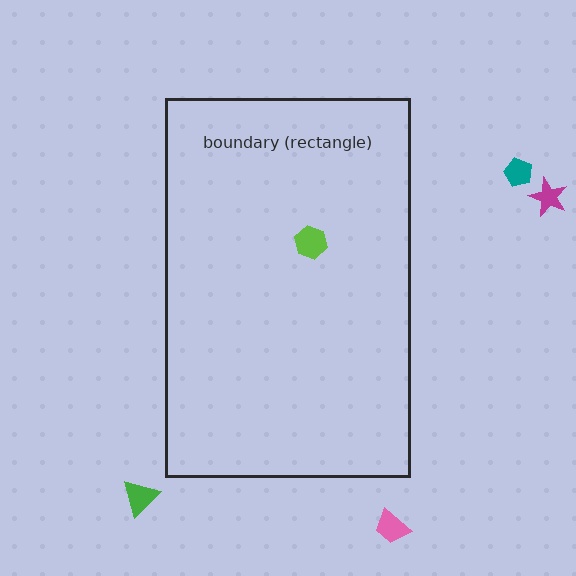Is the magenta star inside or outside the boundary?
Outside.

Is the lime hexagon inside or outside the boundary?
Inside.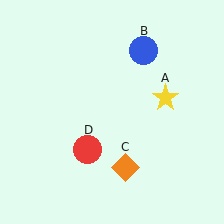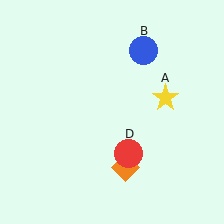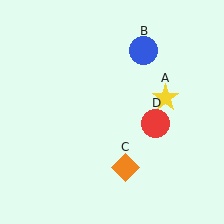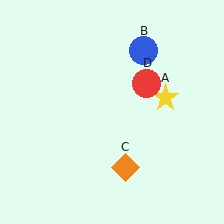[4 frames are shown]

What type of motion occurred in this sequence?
The red circle (object D) rotated counterclockwise around the center of the scene.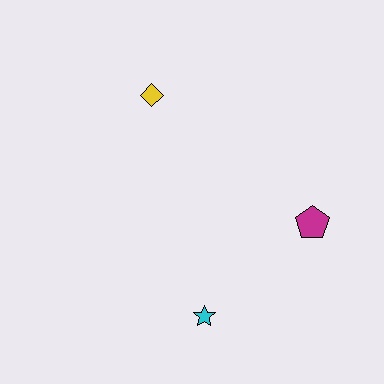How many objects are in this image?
There are 3 objects.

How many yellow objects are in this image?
There is 1 yellow object.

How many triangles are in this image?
There are no triangles.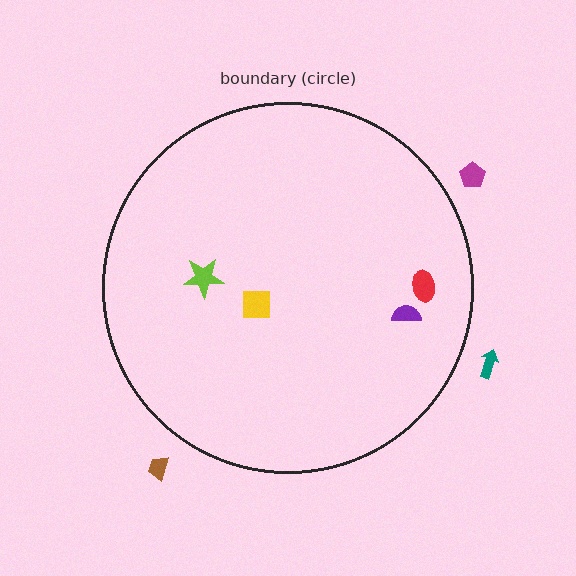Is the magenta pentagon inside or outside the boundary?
Outside.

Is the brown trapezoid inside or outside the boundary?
Outside.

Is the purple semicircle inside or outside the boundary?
Inside.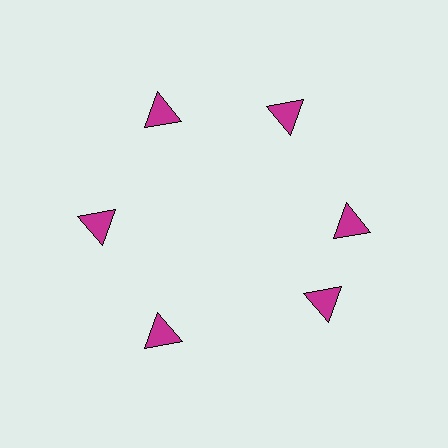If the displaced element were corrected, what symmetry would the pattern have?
It would have 6-fold rotational symmetry — the pattern would map onto itself every 60 degrees.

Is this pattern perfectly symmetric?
No. The 6 magenta triangles are arranged in a ring, but one element near the 5 o'clock position is rotated out of alignment along the ring, breaking the 6-fold rotational symmetry.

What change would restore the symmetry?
The symmetry would be restored by rotating it back into even spacing with its neighbors so that all 6 triangles sit at equal angles and equal distance from the center.